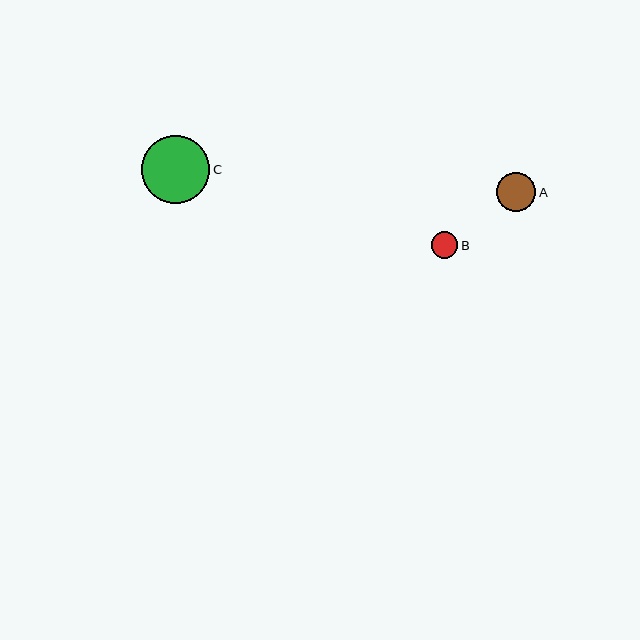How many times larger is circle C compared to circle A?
Circle C is approximately 1.7 times the size of circle A.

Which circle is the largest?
Circle C is the largest with a size of approximately 68 pixels.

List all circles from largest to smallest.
From largest to smallest: C, A, B.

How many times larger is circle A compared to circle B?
Circle A is approximately 1.5 times the size of circle B.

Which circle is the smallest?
Circle B is the smallest with a size of approximately 26 pixels.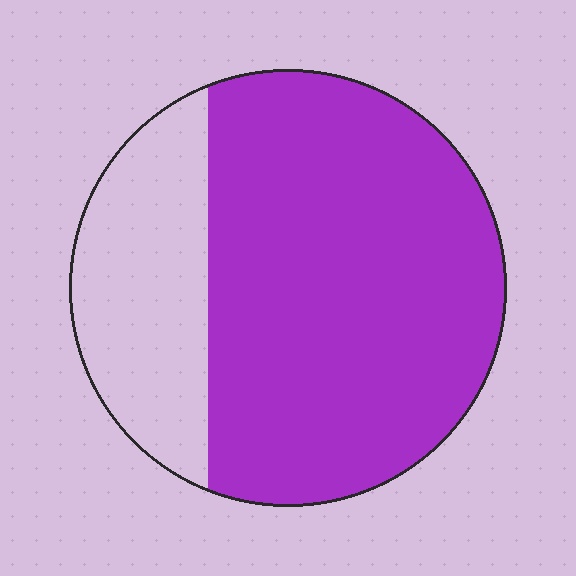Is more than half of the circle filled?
Yes.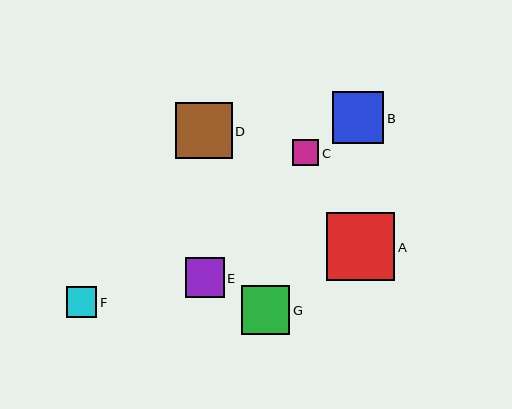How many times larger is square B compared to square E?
Square B is approximately 1.3 times the size of square E.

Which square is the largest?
Square A is the largest with a size of approximately 68 pixels.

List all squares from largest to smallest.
From largest to smallest: A, D, B, G, E, F, C.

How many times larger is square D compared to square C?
Square D is approximately 2.2 times the size of square C.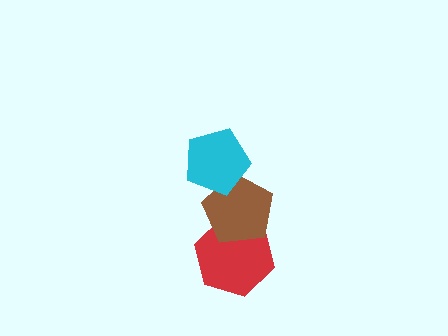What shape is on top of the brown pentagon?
The cyan pentagon is on top of the brown pentagon.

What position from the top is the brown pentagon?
The brown pentagon is 2nd from the top.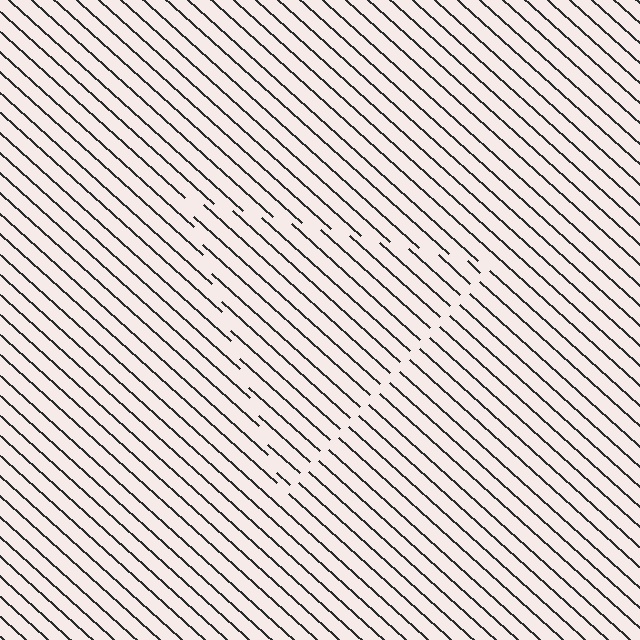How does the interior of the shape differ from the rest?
The interior of the shape contains the same grating, shifted by half a period — the contour is defined by the phase discontinuity where line-ends from the inner and outer gratings abut.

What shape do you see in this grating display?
An illusory triangle. The interior of the shape contains the same grating, shifted by half a period — the contour is defined by the phase discontinuity where line-ends from the inner and outer gratings abut.